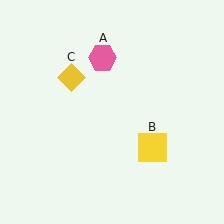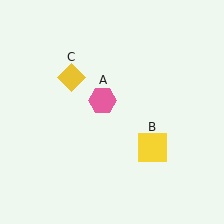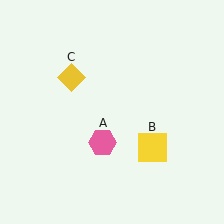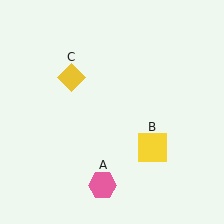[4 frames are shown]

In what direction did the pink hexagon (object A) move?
The pink hexagon (object A) moved down.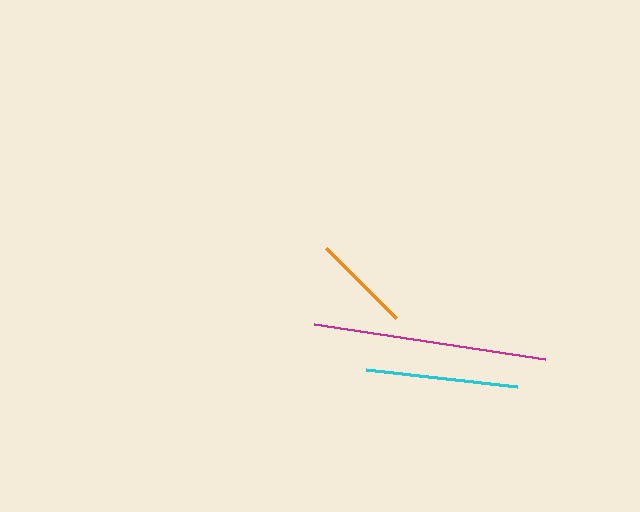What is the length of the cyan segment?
The cyan segment is approximately 152 pixels long.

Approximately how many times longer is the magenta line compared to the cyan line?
The magenta line is approximately 1.5 times the length of the cyan line.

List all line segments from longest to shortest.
From longest to shortest: magenta, cyan, orange.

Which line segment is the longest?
The magenta line is the longest at approximately 234 pixels.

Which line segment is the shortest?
The orange line is the shortest at approximately 99 pixels.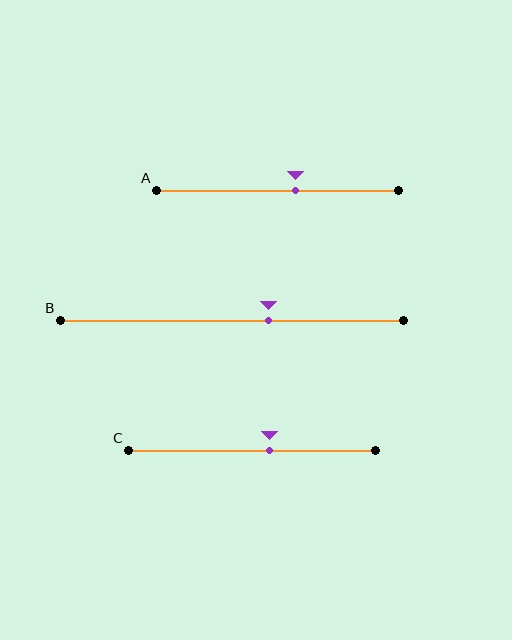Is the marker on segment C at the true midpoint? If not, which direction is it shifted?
No, the marker on segment C is shifted to the right by about 7% of the segment length.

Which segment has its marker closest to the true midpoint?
Segment C has its marker closest to the true midpoint.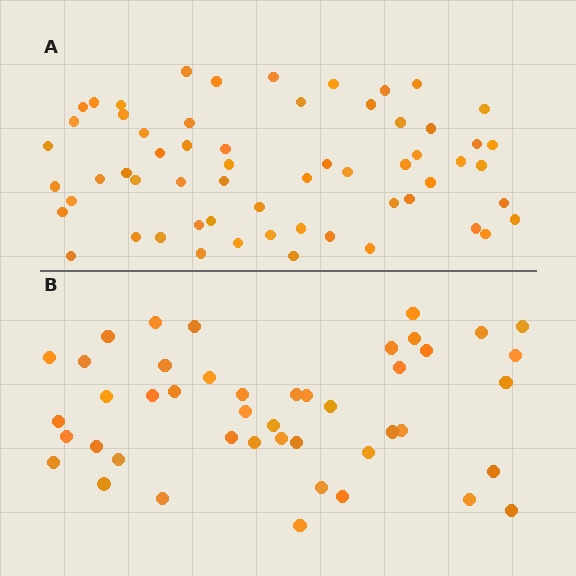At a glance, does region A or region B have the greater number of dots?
Region A (the top region) has more dots.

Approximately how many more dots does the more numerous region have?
Region A has approximately 15 more dots than region B.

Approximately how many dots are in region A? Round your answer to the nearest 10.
About 60 dots.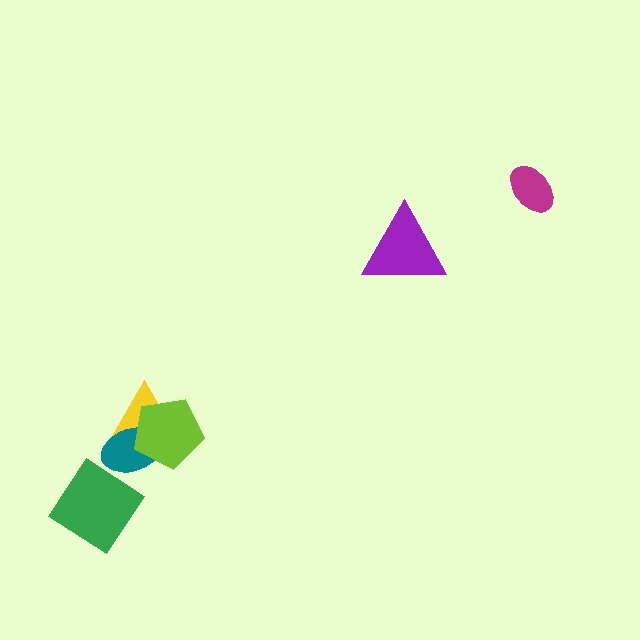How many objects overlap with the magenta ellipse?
0 objects overlap with the magenta ellipse.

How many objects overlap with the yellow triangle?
2 objects overlap with the yellow triangle.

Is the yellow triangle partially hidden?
Yes, it is partially covered by another shape.